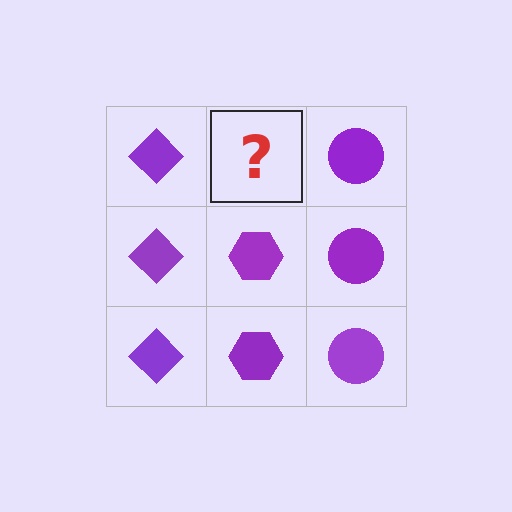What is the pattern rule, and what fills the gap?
The rule is that each column has a consistent shape. The gap should be filled with a purple hexagon.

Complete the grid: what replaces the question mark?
The question mark should be replaced with a purple hexagon.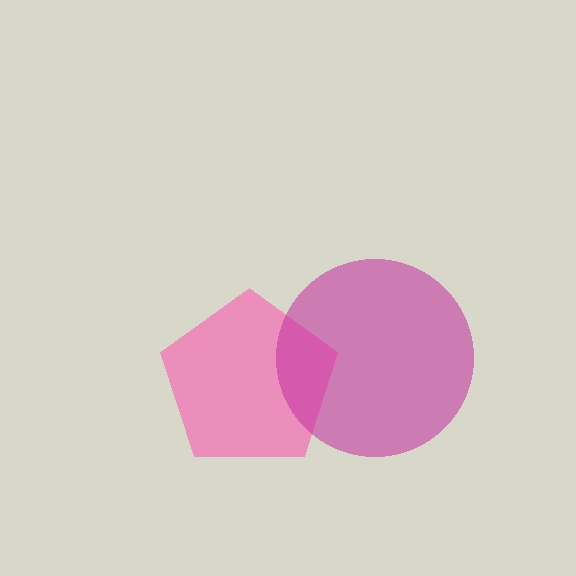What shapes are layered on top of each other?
The layered shapes are: a pink pentagon, a magenta circle.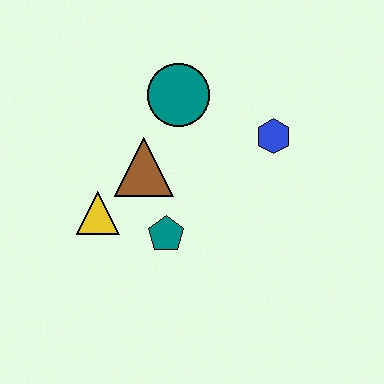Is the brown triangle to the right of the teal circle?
No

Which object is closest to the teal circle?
The brown triangle is closest to the teal circle.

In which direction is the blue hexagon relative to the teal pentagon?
The blue hexagon is to the right of the teal pentagon.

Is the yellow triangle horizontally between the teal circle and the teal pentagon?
No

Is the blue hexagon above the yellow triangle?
Yes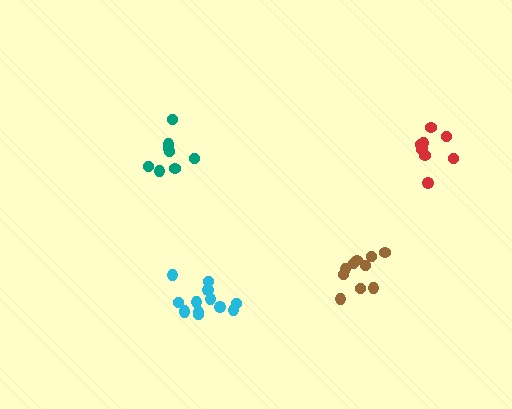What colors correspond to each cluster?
The clusters are colored: brown, red, cyan, teal.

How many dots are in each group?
Group 1: 10 dots, Group 2: 8 dots, Group 3: 13 dots, Group 4: 8 dots (39 total).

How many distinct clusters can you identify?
There are 4 distinct clusters.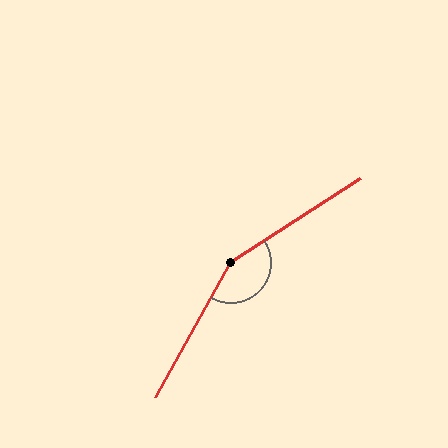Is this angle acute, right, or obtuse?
It is obtuse.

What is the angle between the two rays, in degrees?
Approximately 152 degrees.